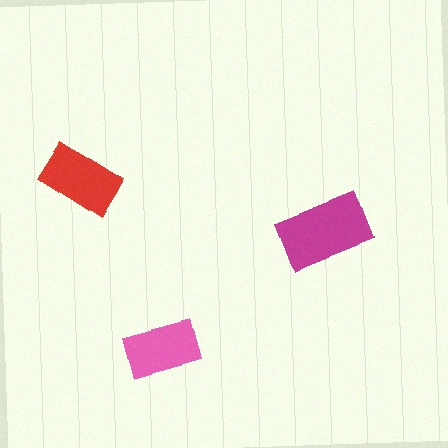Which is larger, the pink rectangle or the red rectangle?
The red one.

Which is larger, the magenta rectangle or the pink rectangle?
The magenta one.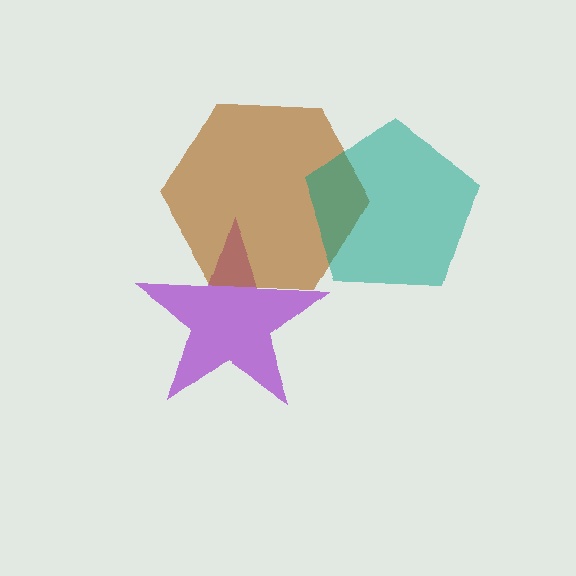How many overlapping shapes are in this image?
There are 3 overlapping shapes in the image.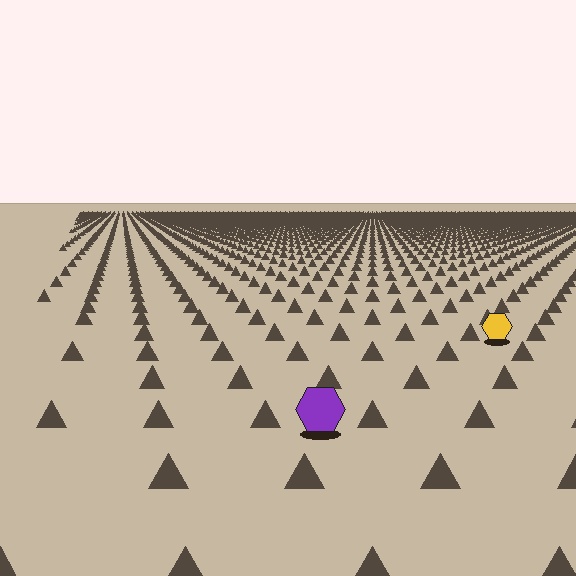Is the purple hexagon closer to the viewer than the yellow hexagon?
Yes. The purple hexagon is closer — you can tell from the texture gradient: the ground texture is coarser near it.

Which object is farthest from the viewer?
The yellow hexagon is farthest from the viewer. It appears smaller and the ground texture around it is denser.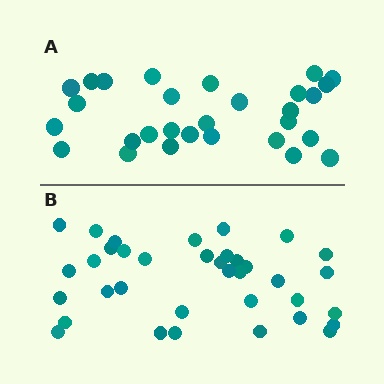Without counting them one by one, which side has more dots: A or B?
Region B (the bottom region) has more dots.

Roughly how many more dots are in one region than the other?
Region B has roughly 8 or so more dots than region A.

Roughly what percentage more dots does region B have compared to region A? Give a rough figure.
About 25% more.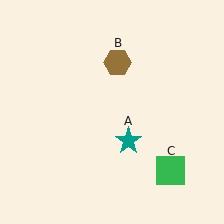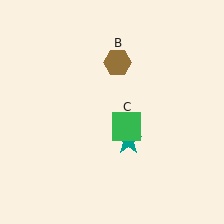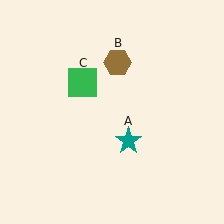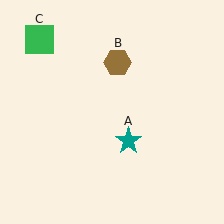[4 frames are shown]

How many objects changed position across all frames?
1 object changed position: green square (object C).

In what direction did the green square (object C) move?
The green square (object C) moved up and to the left.